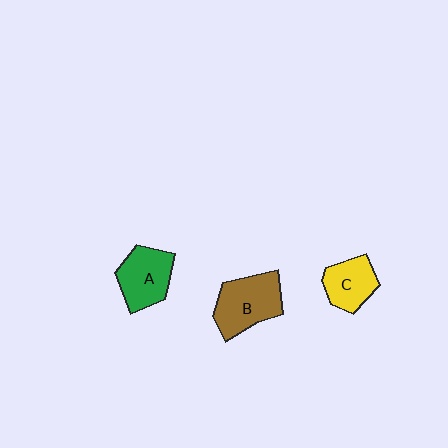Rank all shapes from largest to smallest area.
From largest to smallest: B (brown), A (green), C (yellow).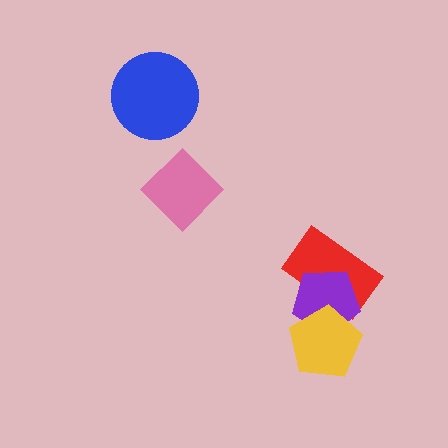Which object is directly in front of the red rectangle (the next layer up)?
The purple pentagon is directly in front of the red rectangle.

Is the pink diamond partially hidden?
No, no other shape covers it.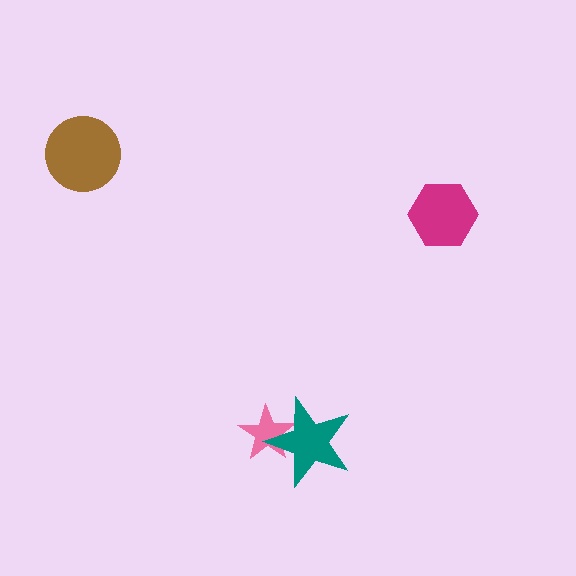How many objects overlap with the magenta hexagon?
0 objects overlap with the magenta hexagon.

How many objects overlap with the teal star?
1 object overlaps with the teal star.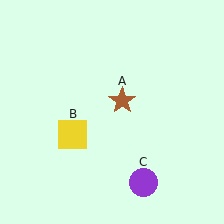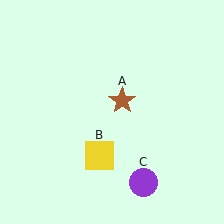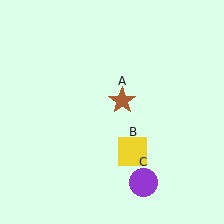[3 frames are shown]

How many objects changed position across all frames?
1 object changed position: yellow square (object B).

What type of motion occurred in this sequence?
The yellow square (object B) rotated counterclockwise around the center of the scene.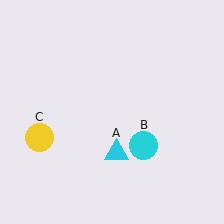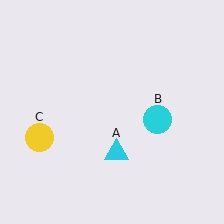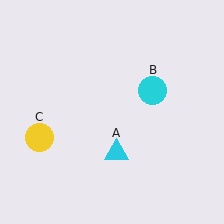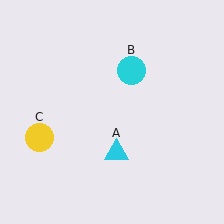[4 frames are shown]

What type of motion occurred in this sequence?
The cyan circle (object B) rotated counterclockwise around the center of the scene.